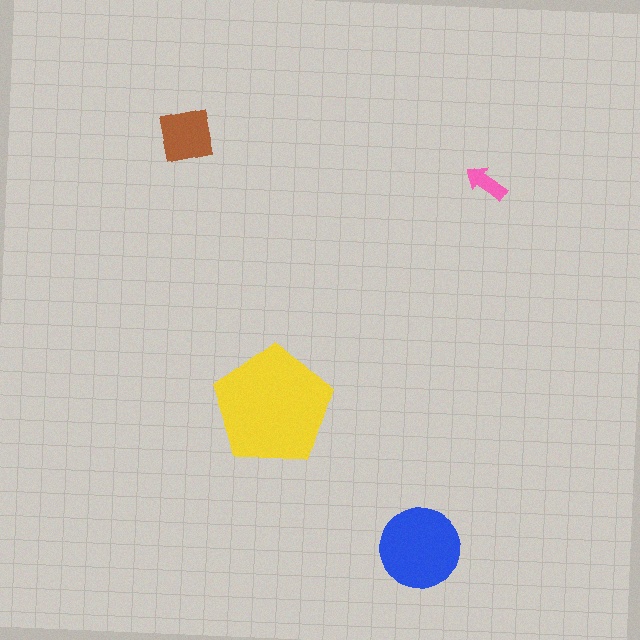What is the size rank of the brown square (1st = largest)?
3rd.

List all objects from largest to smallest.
The yellow pentagon, the blue circle, the brown square, the pink arrow.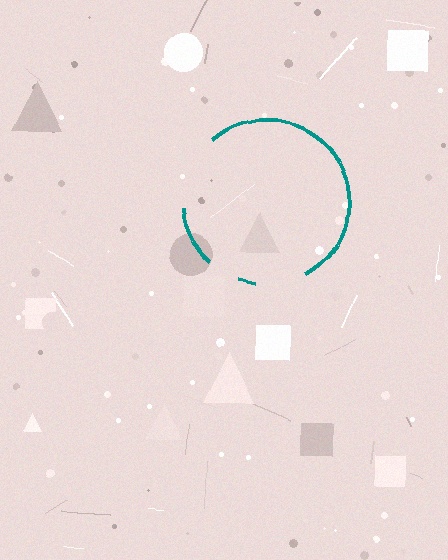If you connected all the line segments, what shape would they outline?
They would outline a circle.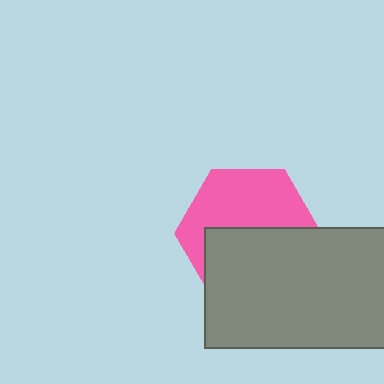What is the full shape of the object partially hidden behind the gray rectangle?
The partially hidden object is a pink hexagon.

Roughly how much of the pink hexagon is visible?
About half of it is visible (roughly 50%).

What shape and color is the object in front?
The object in front is a gray rectangle.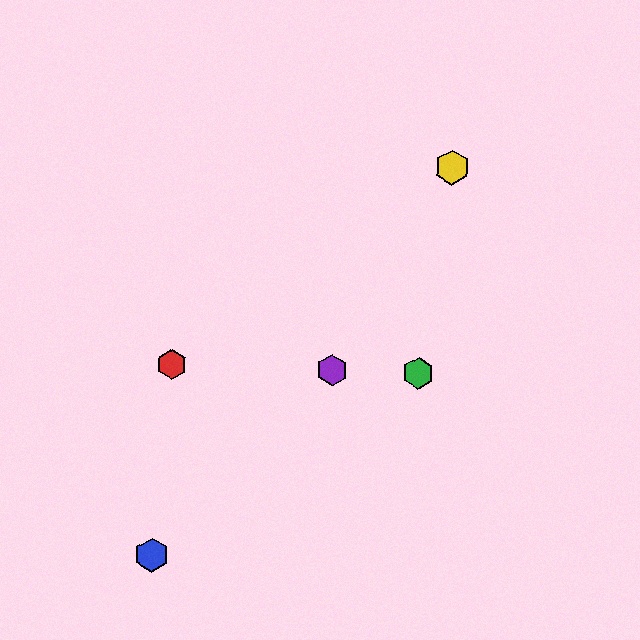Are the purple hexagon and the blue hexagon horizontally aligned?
No, the purple hexagon is at y≈370 and the blue hexagon is at y≈555.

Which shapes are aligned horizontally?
The red hexagon, the green hexagon, the purple hexagon are aligned horizontally.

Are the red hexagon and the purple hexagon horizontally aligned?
Yes, both are at y≈364.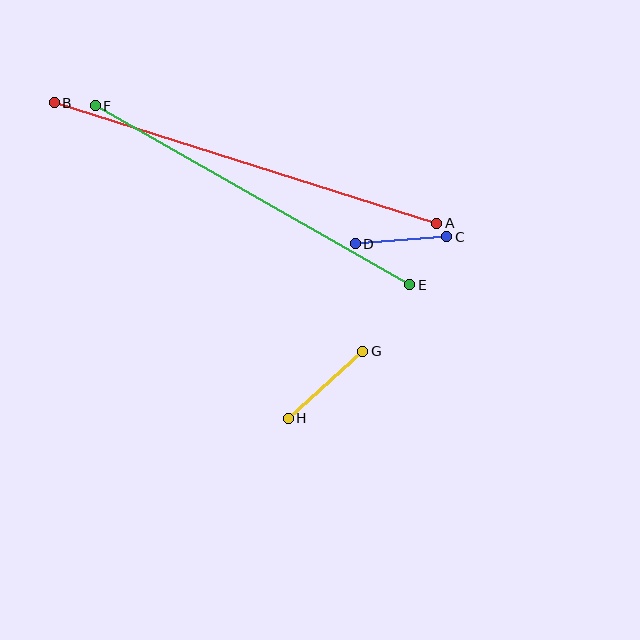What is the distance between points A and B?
The distance is approximately 401 pixels.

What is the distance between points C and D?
The distance is approximately 92 pixels.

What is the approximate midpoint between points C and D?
The midpoint is at approximately (401, 240) pixels.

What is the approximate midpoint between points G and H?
The midpoint is at approximately (326, 385) pixels.